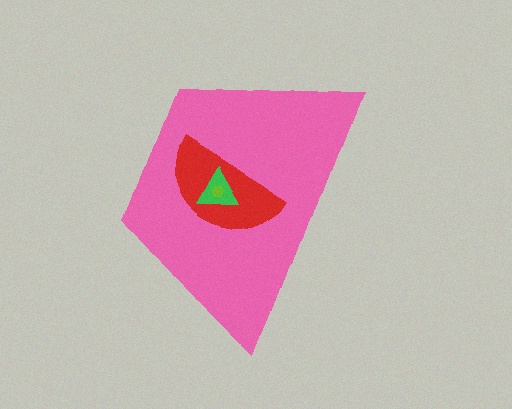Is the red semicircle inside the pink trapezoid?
Yes.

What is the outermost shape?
The pink trapezoid.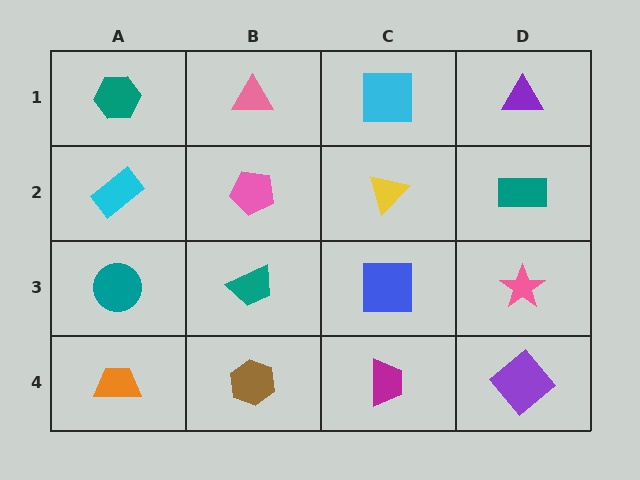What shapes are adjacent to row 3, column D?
A teal rectangle (row 2, column D), a purple diamond (row 4, column D), a blue square (row 3, column C).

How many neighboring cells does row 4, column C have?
3.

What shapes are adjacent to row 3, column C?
A yellow triangle (row 2, column C), a magenta trapezoid (row 4, column C), a teal trapezoid (row 3, column B), a pink star (row 3, column D).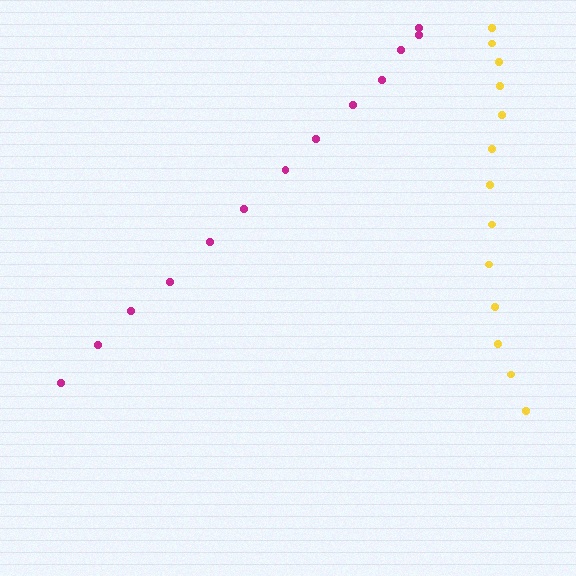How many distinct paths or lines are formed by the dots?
There are 2 distinct paths.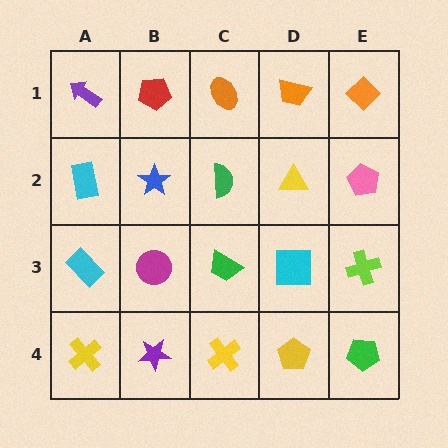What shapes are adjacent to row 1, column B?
A blue star (row 2, column B), a purple arrow (row 1, column A), an orange ellipse (row 1, column C).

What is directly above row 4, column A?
A cyan rectangle.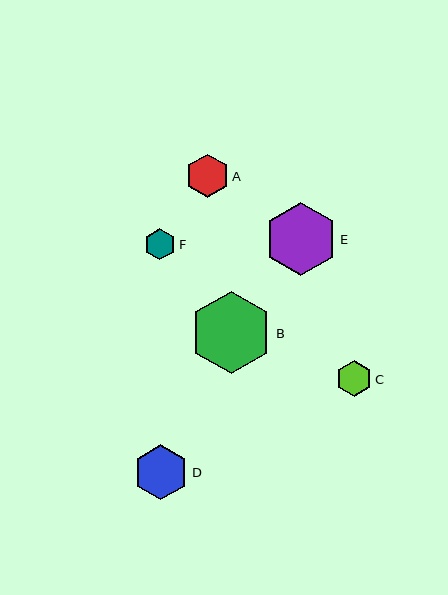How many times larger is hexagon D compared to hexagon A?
Hexagon D is approximately 1.3 times the size of hexagon A.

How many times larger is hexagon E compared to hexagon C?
Hexagon E is approximately 2.0 times the size of hexagon C.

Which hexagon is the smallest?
Hexagon F is the smallest with a size of approximately 31 pixels.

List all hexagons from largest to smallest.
From largest to smallest: B, E, D, A, C, F.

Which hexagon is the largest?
Hexagon B is the largest with a size of approximately 83 pixels.